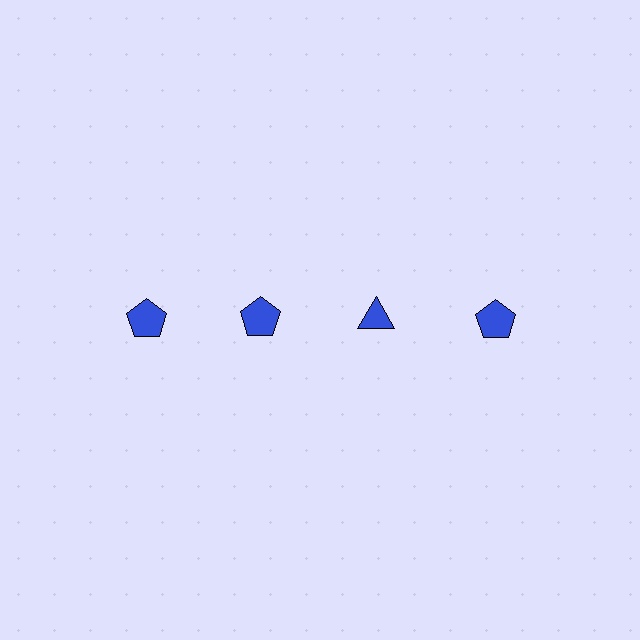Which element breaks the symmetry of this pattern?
The blue triangle in the top row, center column breaks the symmetry. All other shapes are blue pentagons.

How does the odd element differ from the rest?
It has a different shape: triangle instead of pentagon.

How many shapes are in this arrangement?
There are 4 shapes arranged in a grid pattern.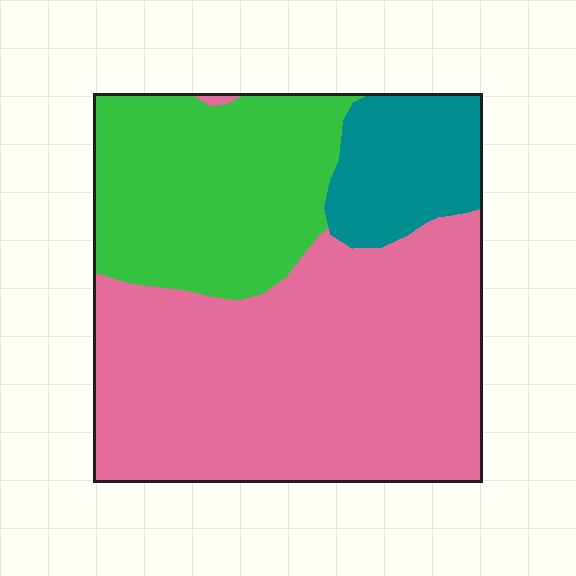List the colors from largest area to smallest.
From largest to smallest: pink, green, teal.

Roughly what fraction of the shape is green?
Green covers around 30% of the shape.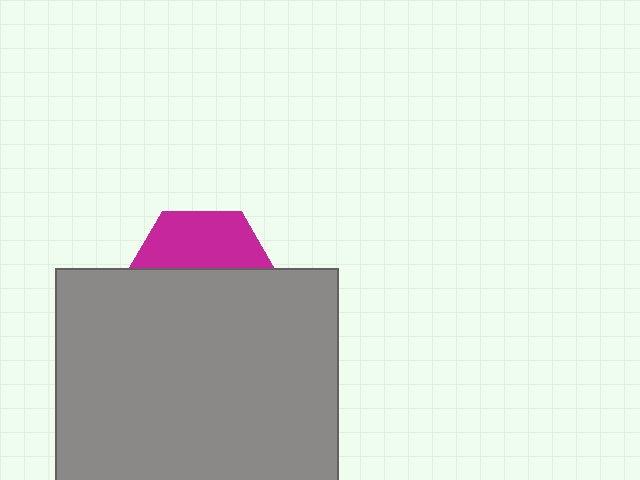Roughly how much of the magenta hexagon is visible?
A small part of it is visible (roughly 39%).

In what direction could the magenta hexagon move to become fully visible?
The magenta hexagon could move up. That would shift it out from behind the gray rectangle entirely.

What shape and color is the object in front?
The object in front is a gray rectangle.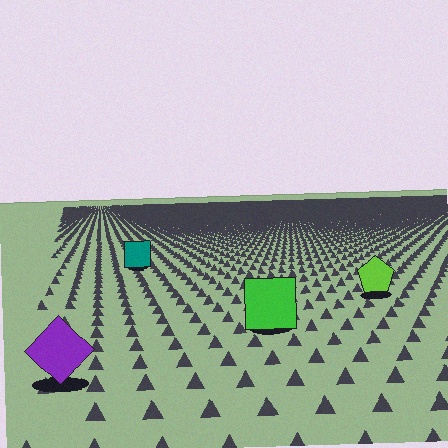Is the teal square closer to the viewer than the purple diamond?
No. The purple diamond is closer — you can tell from the texture gradient: the ground texture is coarser near it.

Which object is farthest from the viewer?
The teal square is farthest from the viewer. It appears smaller and the ground texture around it is denser.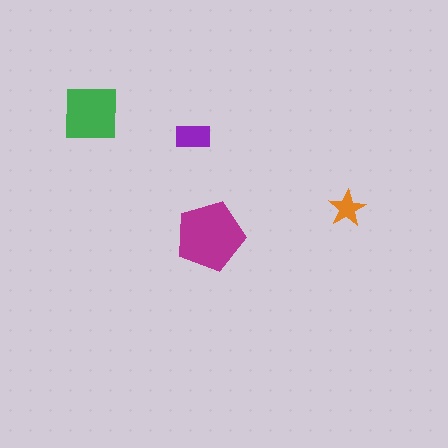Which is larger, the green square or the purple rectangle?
The green square.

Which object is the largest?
The magenta pentagon.